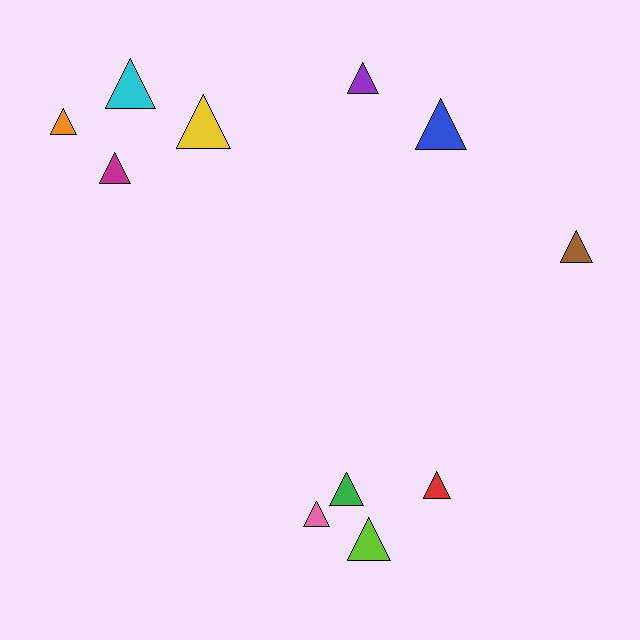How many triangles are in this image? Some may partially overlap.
There are 11 triangles.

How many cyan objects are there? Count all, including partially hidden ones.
There is 1 cyan object.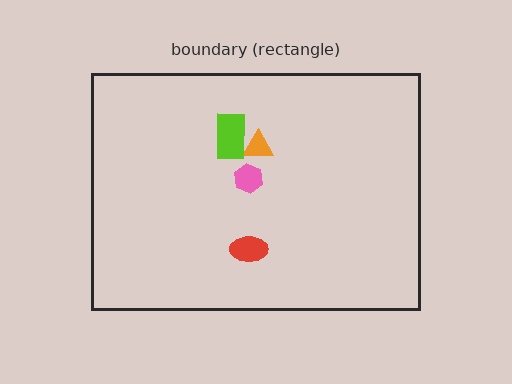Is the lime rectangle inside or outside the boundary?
Inside.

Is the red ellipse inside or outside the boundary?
Inside.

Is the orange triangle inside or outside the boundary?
Inside.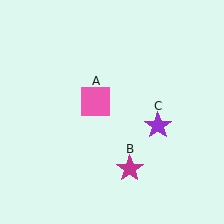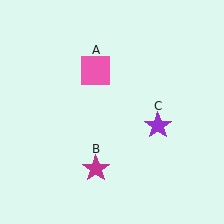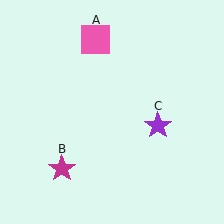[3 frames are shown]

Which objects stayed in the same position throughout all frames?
Purple star (object C) remained stationary.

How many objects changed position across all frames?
2 objects changed position: pink square (object A), magenta star (object B).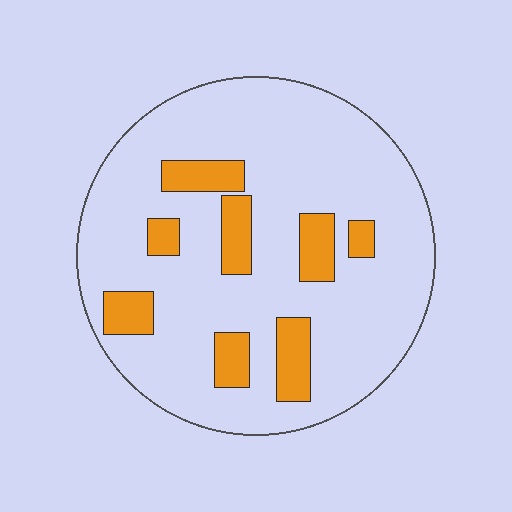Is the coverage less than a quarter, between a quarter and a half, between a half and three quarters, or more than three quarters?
Less than a quarter.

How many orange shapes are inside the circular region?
8.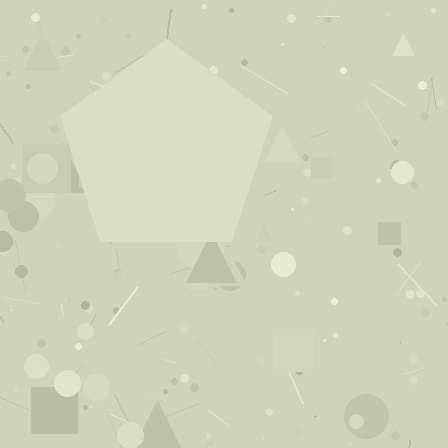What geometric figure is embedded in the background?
A pentagon is embedded in the background.